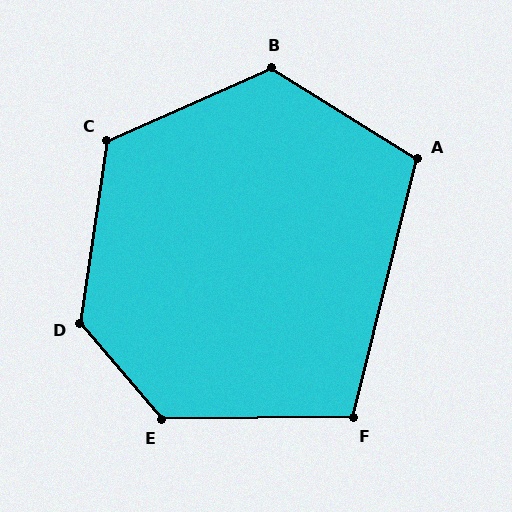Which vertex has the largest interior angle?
D, at approximately 131 degrees.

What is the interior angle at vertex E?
Approximately 130 degrees (obtuse).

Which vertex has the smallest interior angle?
F, at approximately 105 degrees.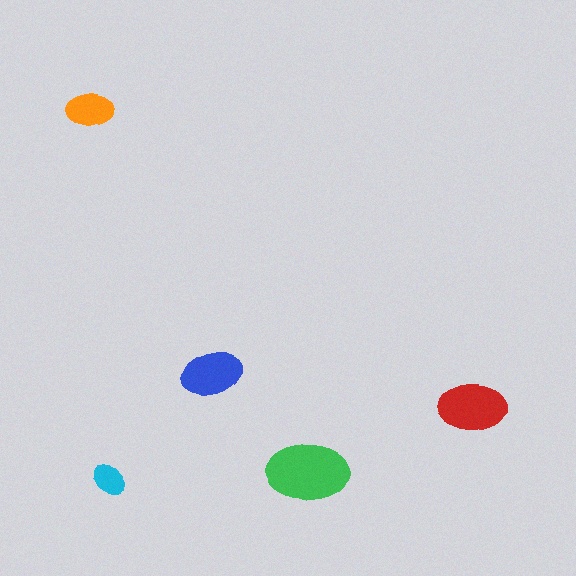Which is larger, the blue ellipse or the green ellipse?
The green one.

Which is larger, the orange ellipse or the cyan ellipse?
The orange one.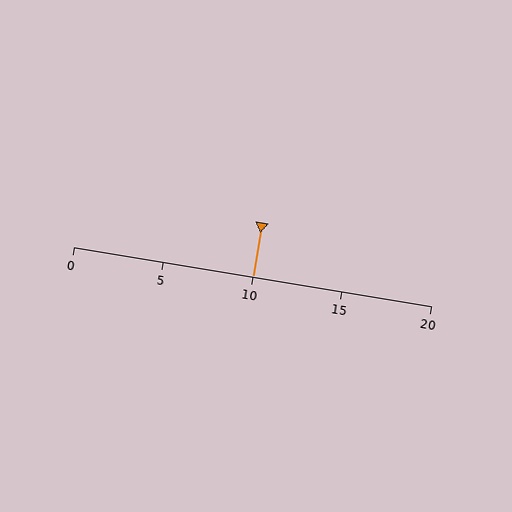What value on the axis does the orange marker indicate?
The marker indicates approximately 10.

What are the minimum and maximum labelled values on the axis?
The axis runs from 0 to 20.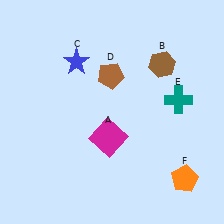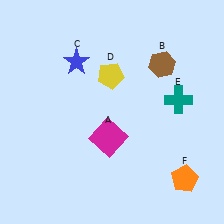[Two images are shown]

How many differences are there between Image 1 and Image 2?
There is 1 difference between the two images.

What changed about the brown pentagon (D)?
In Image 1, D is brown. In Image 2, it changed to yellow.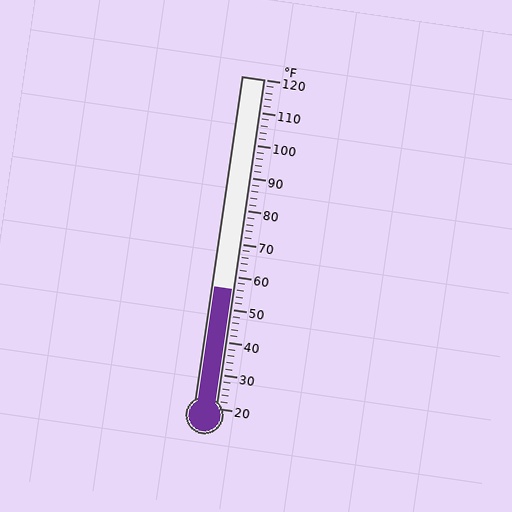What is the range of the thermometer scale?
The thermometer scale ranges from 20°F to 120°F.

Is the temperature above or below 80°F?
The temperature is below 80°F.